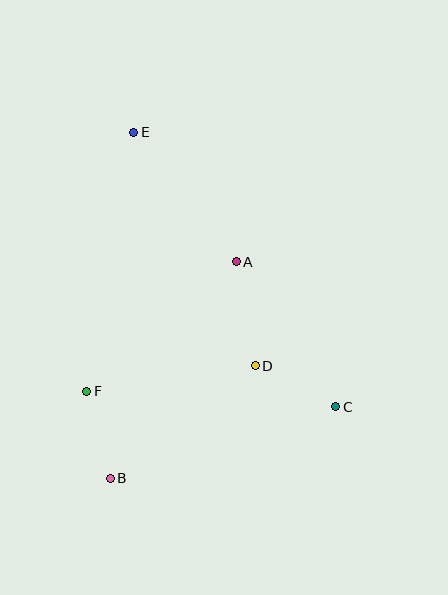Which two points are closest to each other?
Points B and F are closest to each other.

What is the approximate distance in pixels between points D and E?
The distance between D and E is approximately 263 pixels.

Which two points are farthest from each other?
Points B and E are farthest from each other.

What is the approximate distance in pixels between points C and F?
The distance between C and F is approximately 250 pixels.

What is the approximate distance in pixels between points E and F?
The distance between E and F is approximately 263 pixels.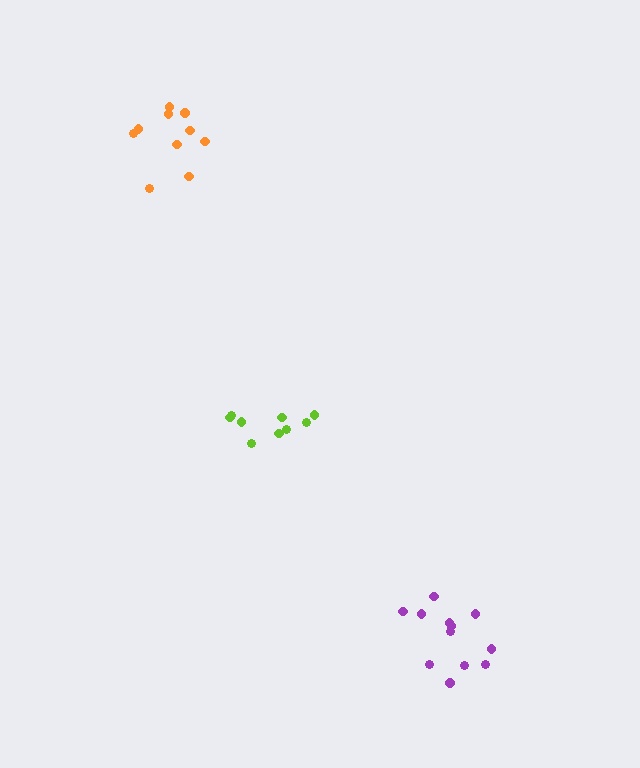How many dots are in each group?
Group 1: 12 dots, Group 2: 10 dots, Group 3: 9 dots (31 total).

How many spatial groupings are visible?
There are 3 spatial groupings.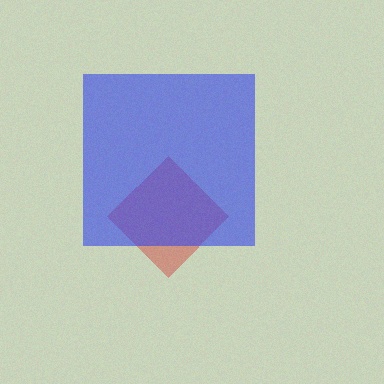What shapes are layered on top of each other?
The layered shapes are: a red diamond, a blue square.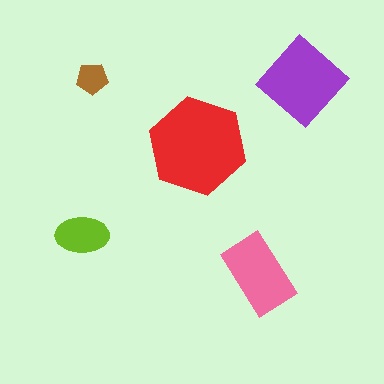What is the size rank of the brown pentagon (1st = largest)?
5th.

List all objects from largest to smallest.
The red hexagon, the purple diamond, the pink rectangle, the lime ellipse, the brown pentagon.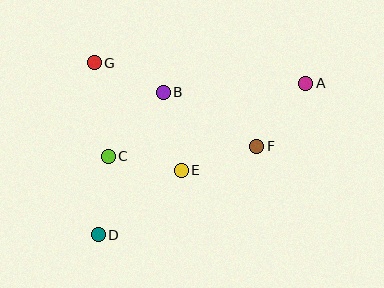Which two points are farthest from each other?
Points A and D are farthest from each other.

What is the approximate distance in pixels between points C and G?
The distance between C and G is approximately 94 pixels.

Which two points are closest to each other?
Points C and E are closest to each other.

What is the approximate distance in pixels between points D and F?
The distance between D and F is approximately 182 pixels.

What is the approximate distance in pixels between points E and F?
The distance between E and F is approximately 79 pixels.